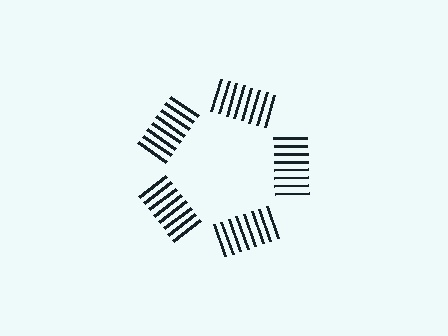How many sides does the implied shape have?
5 sides — the line-ends trace a pentagon.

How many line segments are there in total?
40 — 8 along each of the 5 edges.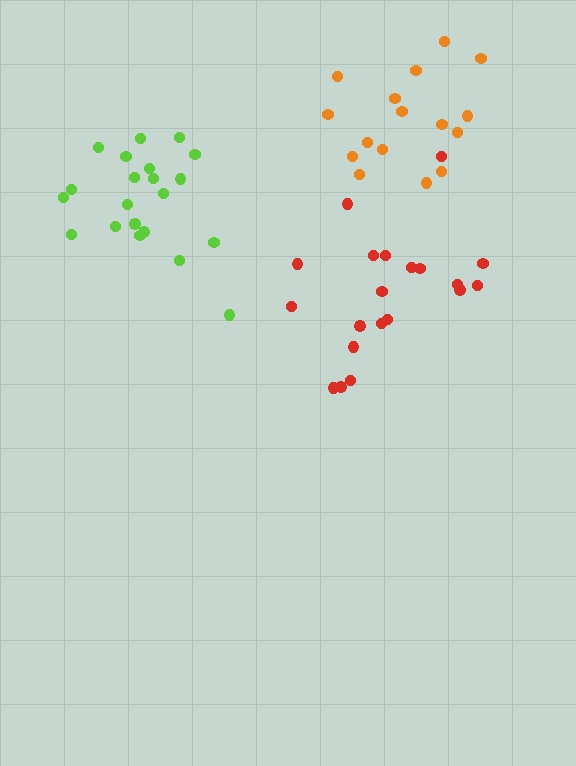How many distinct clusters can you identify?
There are 3 distinct clusters.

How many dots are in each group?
Group 1: 21 dots, Group 2: 16 dots, Group 3: 20 dots (57 total).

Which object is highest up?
The orange cluster is topmost.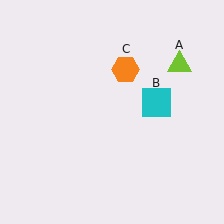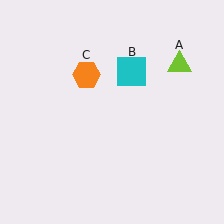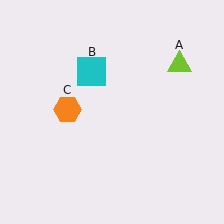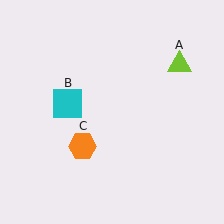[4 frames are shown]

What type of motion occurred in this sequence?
The cyan square (object B), orange hexagon (object C) rotated counterclockwise around the center of the scene.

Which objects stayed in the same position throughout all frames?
Lime triangle (object A) remained stationary.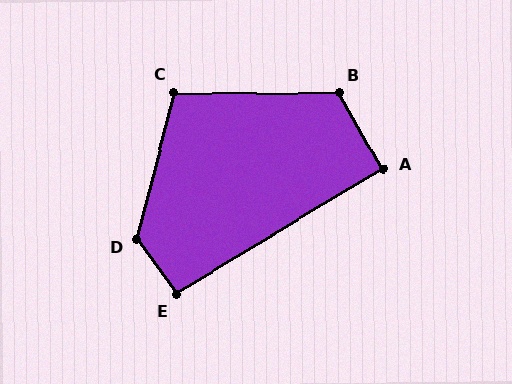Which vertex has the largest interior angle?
D, at approximately 129 degrees.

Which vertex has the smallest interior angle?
A, at approximately 91 degrees.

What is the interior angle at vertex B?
Approximately 120 degrees (obtuse).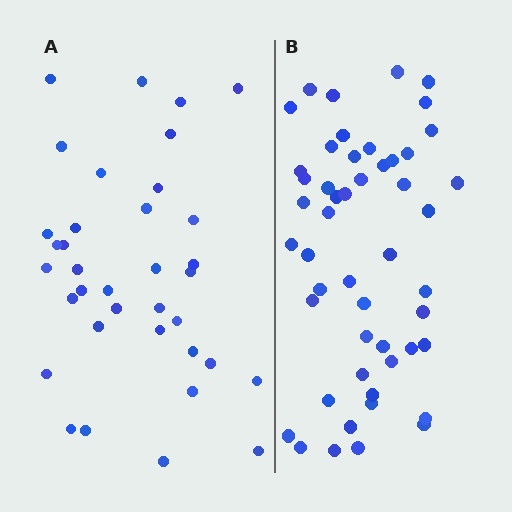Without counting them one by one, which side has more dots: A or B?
Region B (the right region) has more dots.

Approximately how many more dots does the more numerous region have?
Region B has approximately 15 more dots than region A.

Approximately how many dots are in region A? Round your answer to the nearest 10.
About 40 dots. (The exact count is 36, which rounds to 40.)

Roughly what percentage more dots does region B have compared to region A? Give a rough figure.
About 40% more.